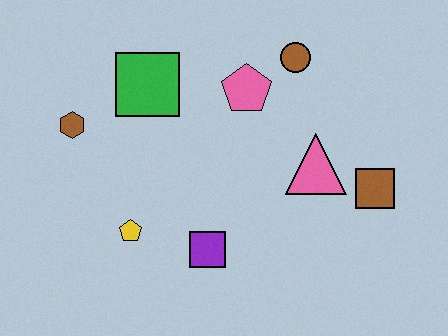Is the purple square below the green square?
Yes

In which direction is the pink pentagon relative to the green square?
The pink pentagon is to the right of the green square.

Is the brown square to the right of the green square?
Yes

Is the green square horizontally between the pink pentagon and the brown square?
No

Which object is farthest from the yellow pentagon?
The brown square is farthest from the yellow pentagon.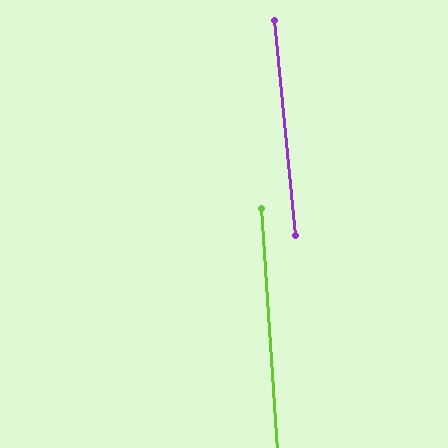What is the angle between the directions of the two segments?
Approximately 2 degrees.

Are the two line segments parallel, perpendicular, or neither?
Parallel — their directions differ by only 1.9°.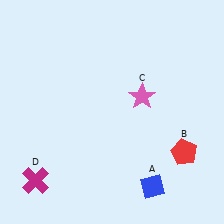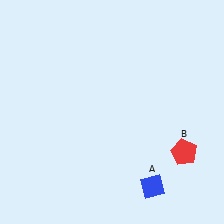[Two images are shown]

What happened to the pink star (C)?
The pink star (C) was removed in Image 2. It was in the top-right area of Image 1.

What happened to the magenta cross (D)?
The magenta cross (D) was removed in Image 2. It was in the bottom-left area of Image 1.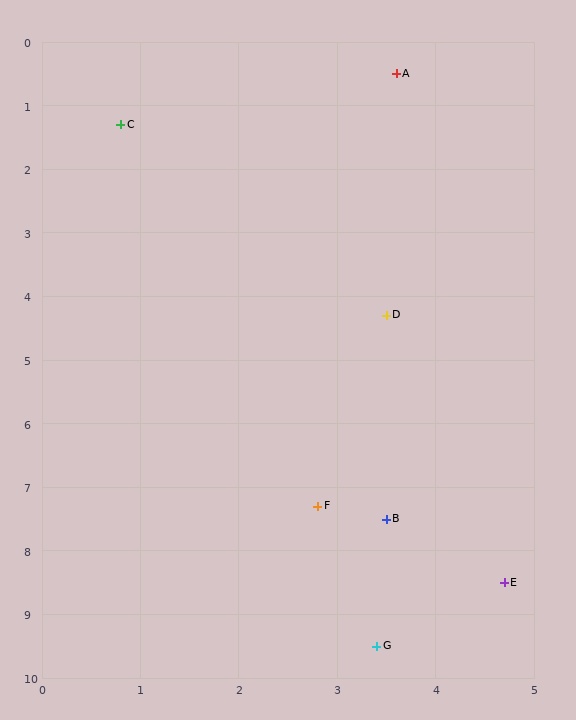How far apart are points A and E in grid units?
Points A and E are about 8.1 grid units apart.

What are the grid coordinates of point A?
Point A is at approximately (3.6, 0.5).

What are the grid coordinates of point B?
Point B is at approximately (3.5, 7.5).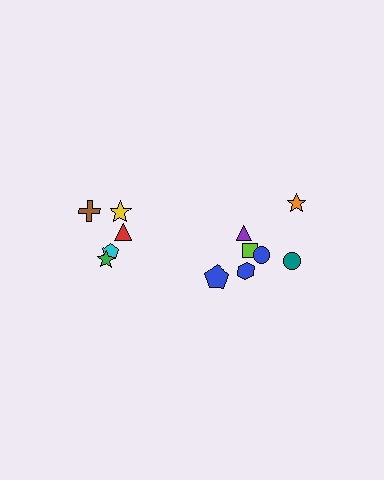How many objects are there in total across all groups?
There are 12 objects.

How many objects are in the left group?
There are 5 objects.